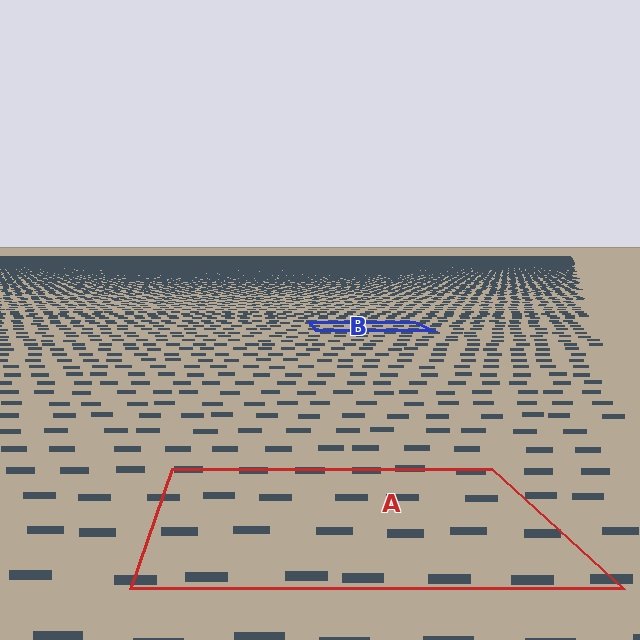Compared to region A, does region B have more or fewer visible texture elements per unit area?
Region B has more texture elements per unit area — they are packed more densely because it is farther away.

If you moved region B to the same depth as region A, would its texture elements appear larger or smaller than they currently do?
They would appear larger. At a closer depth, the same texture elements are projected at a bigger on-screen size.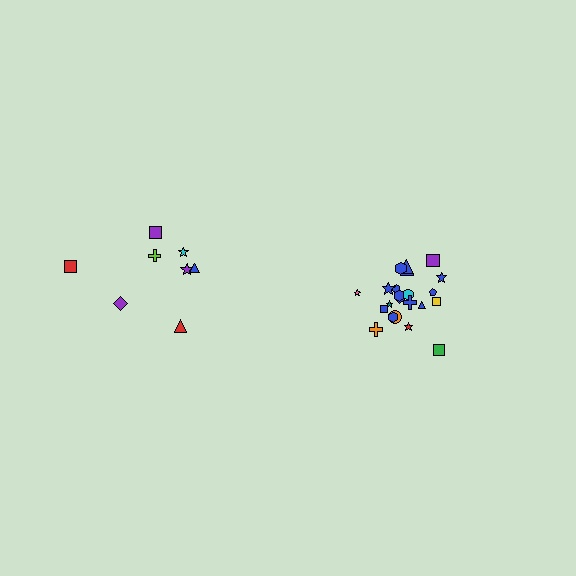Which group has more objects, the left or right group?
The right group.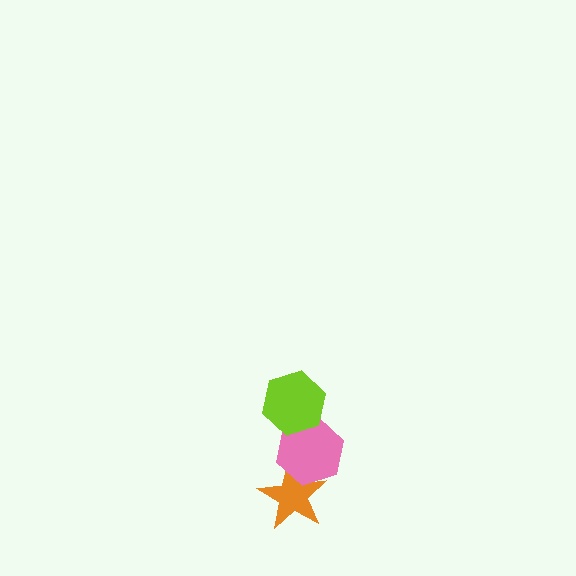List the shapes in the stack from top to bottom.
From top to bottom: the lime hexagon, the pink hexagon, the orange star.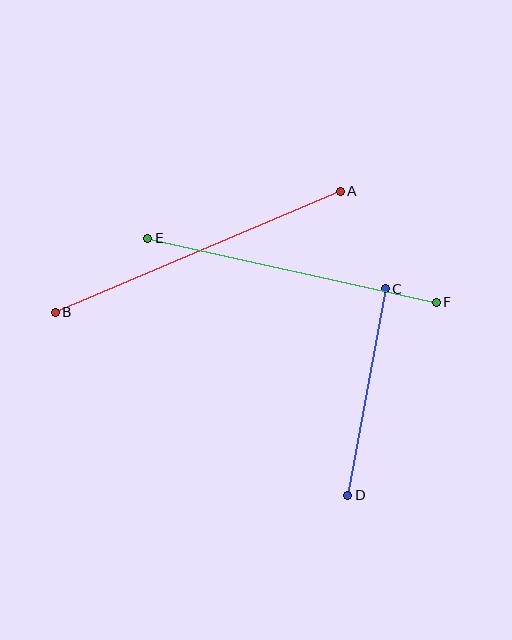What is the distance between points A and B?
The distance is approximately 310 pixels.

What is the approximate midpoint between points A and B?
The midpoint is at approximately (198, 252) pixels.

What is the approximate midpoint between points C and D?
The midpoint is at approximately (366, 392) pixels.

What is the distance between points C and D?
The distance is approximately 210 pixels.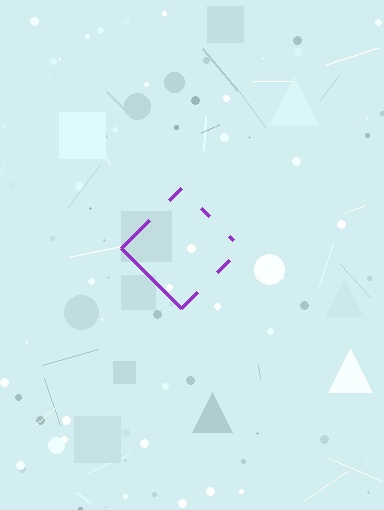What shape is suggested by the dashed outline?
The dashed outline suggests a diamond.